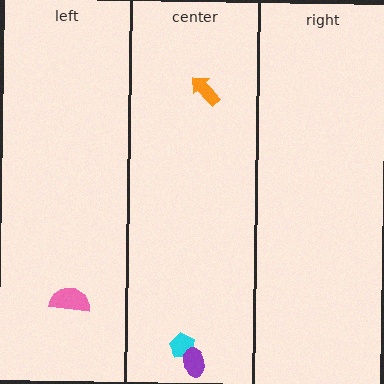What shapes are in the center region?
The orange arrow, the cyan pentagon, the purple ellipse.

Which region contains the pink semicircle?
The left region.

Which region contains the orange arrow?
The center region.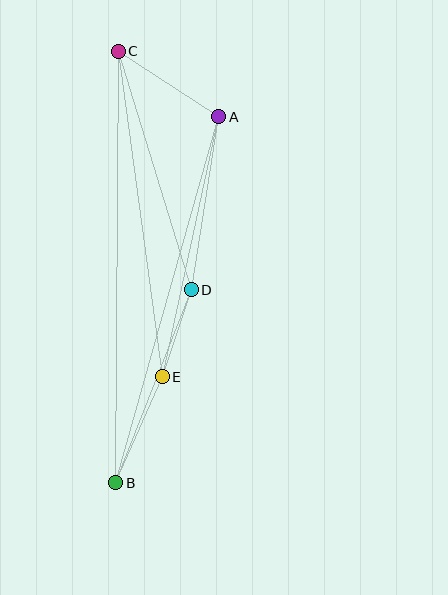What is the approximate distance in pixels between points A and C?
The distance between A and C is approximately 120 pixels.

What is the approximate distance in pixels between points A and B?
The distance between A and B is approximately 380 pixels.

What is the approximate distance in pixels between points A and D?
The distance between A and D is approximately 175 pixels.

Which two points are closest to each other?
Points D and E are closest to each other.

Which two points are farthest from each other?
Points B and C are farthest from each other.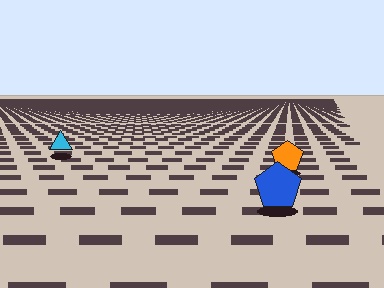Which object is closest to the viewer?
The blue pentagon is closest. The texture marks near it are larger and more spread out.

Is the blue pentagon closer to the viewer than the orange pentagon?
Yes. The blue pentagon is closer — you can tell from the texture gradient: the ground texture is coarser near it.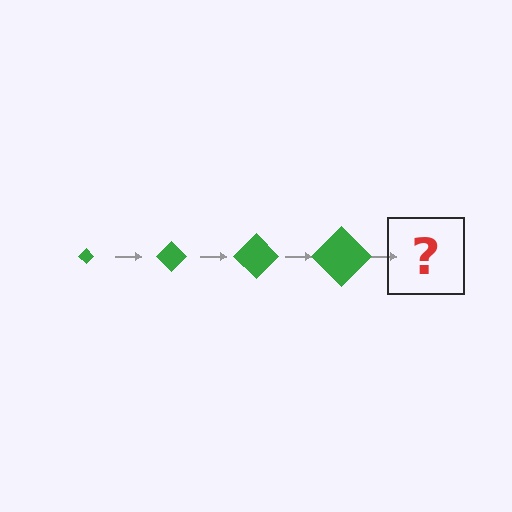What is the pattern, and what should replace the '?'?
The pattern is that the diamond gets progressively larger each step. The '?' should be a green diamond, larger than the previous one.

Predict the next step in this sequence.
The next step is a green diamond, larger than the previous one.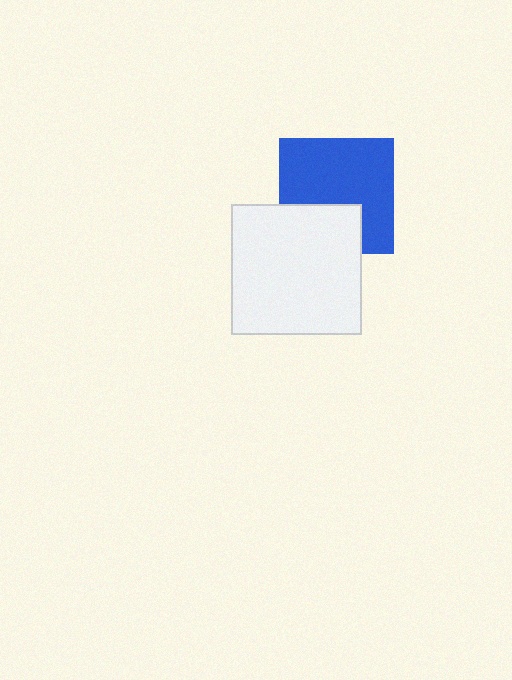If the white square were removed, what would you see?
You would see the complete blue square.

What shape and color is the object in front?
The object in front is a white square.